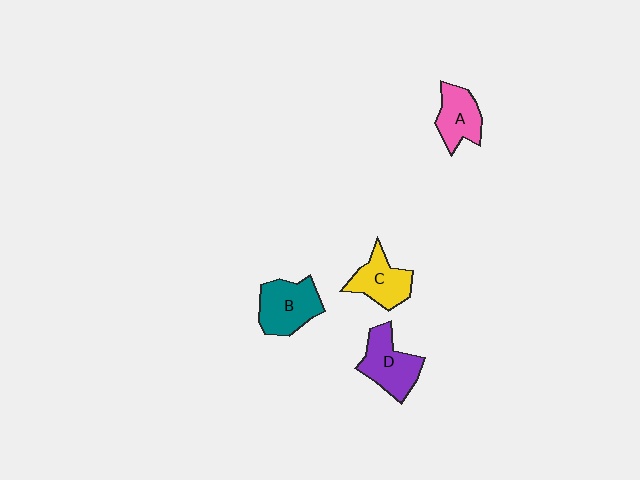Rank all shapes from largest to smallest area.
From largest to smallest: B (teal), D (purple), C (yellow), A (pink).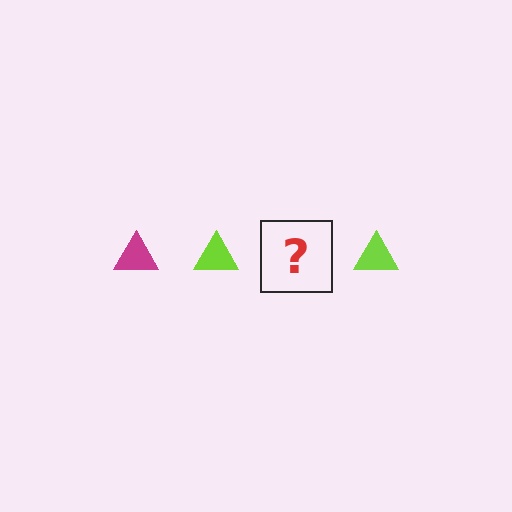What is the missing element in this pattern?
The missing element is a magenta triangle.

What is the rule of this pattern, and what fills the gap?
The rule is that the pattern cycles through magenta, lime triangles. The gap should be filled with a magenta triangle.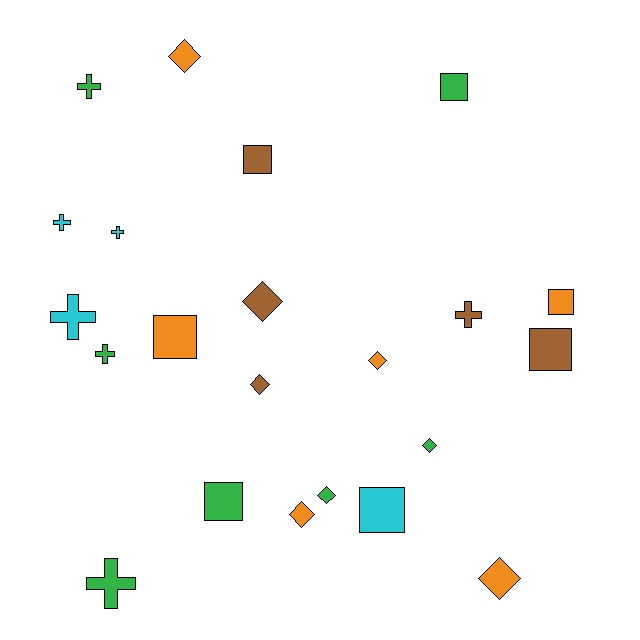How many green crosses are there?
There are 3 green crosses.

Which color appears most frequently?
Green, with 7 objects.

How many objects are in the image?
There are 22 objects.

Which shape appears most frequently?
Diamond, with 8 objects.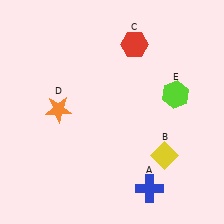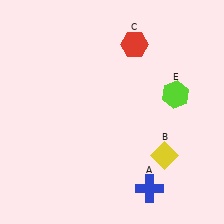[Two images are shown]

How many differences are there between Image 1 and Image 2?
There is 1 difference between the two images.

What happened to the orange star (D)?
The orange star (D) was removed in Image 2. It was in the top-left area of Image 1.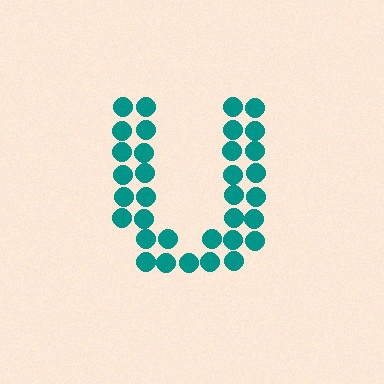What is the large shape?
The large shape is the letter U.